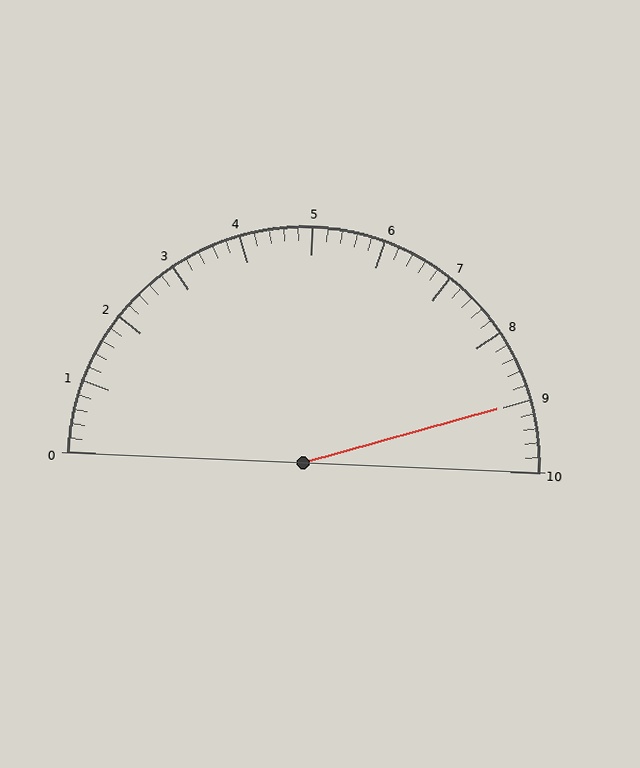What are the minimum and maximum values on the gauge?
The gauge ranges from 0 to 10.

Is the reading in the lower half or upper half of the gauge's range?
The reading is in the upper half of the range (0 to 10).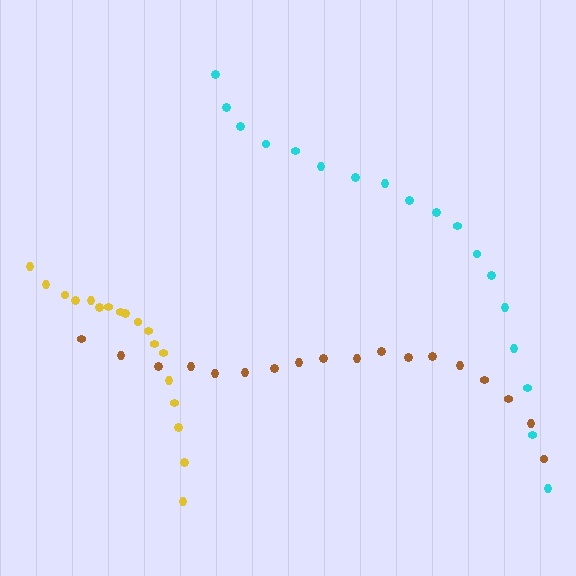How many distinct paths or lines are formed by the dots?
There are 3 distinct paths.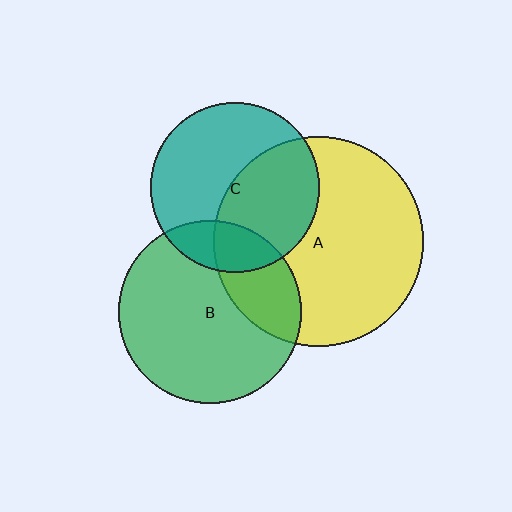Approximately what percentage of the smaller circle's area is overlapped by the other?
Approximately 25%.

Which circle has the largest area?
Circle A (yellow).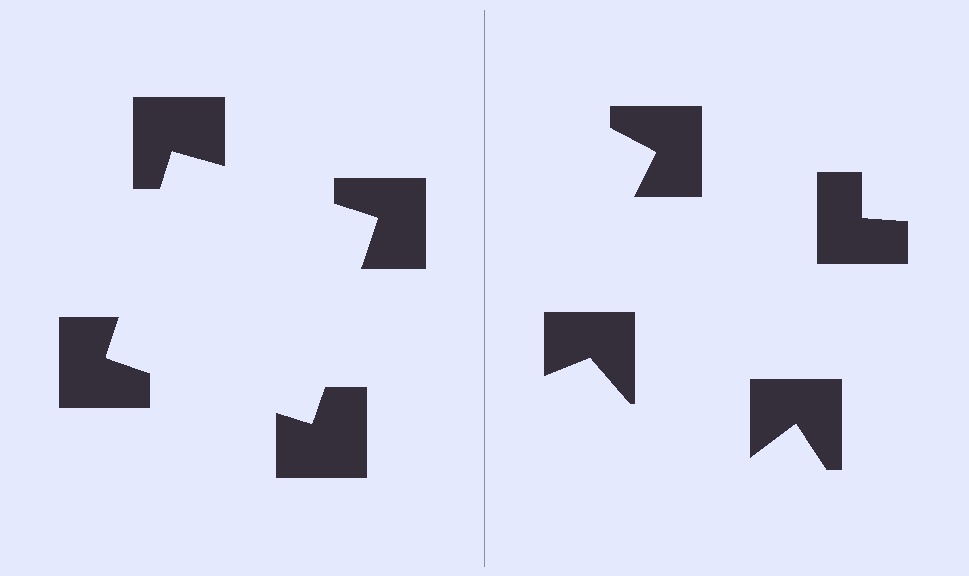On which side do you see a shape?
An illusory square appears on the left side. On the right side the wedge cuts are rotated, so no coherent shape forms.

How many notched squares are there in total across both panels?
8 — 4 on each side.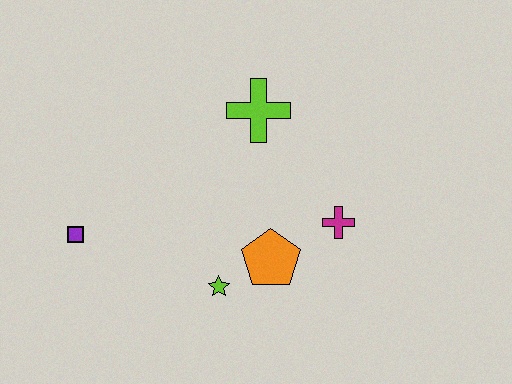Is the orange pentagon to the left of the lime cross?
No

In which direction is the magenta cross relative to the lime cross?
The magenta cross is below the lime cross.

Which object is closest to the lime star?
The orange pentagon is closest to the lime star.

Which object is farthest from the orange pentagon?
The purple square is farthest from the orange pentagon.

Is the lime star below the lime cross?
Yes